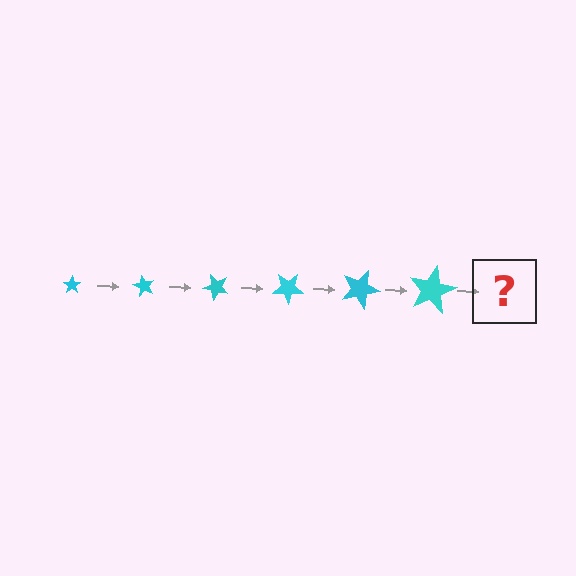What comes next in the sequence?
The next element should be a star, larger than the previous one and rotated 360 degrees from the start.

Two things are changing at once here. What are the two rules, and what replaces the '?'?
The two rules are that the star grows larger each step and it rotates 60 degrees each step. The '?' should be a star, larger than the previous one and rotated 360 degrees from the start.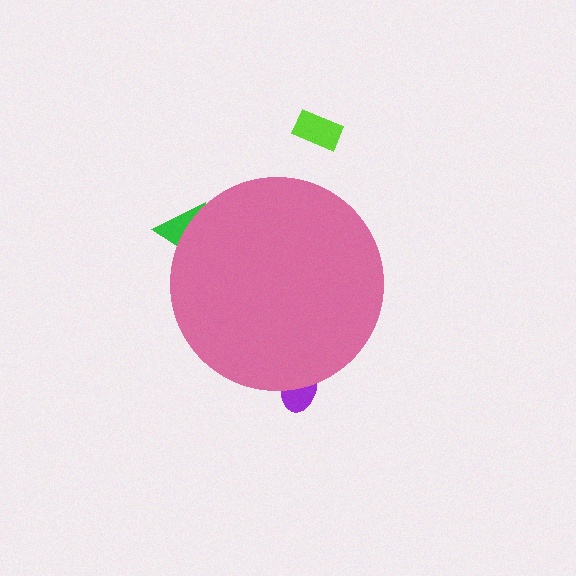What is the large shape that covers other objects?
A pink circle.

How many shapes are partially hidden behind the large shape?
2 shapes are partially hidden.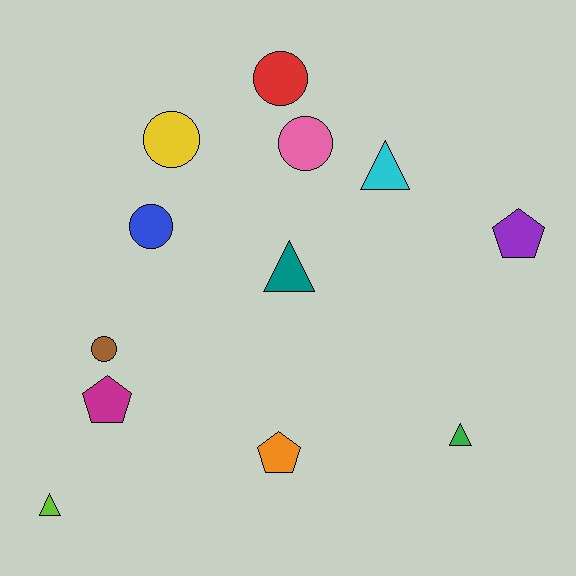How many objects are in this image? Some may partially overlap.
There are 12 objects.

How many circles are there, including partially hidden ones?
There are 5 circles.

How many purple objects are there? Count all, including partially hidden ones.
There is 1 purple object.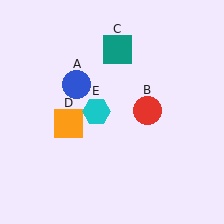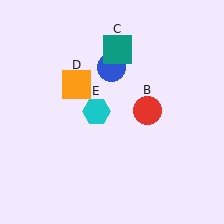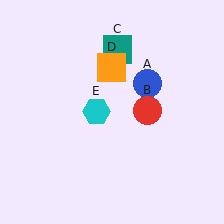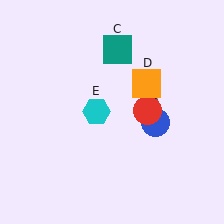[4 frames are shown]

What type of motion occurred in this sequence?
The blue circle (object A), orange square (object D) rotated clockwise around the center of the scene.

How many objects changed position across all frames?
2 objects changed position: blue circle (object A), orange square (object D).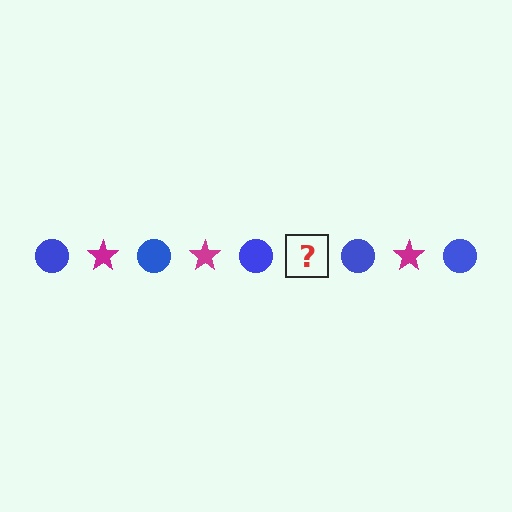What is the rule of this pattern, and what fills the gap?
The rule is that the pattern alternates between blue circle and magenta star. The gap should be filled with a magenta star.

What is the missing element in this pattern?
The missing element is a magenta star.